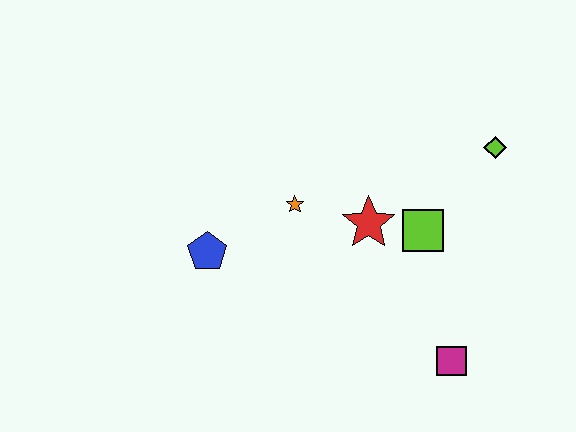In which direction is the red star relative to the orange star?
The red star is to the right of the orange star.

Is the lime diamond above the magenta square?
Yes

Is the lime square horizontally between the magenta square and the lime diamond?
No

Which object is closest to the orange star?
The red star is closest to the orange star.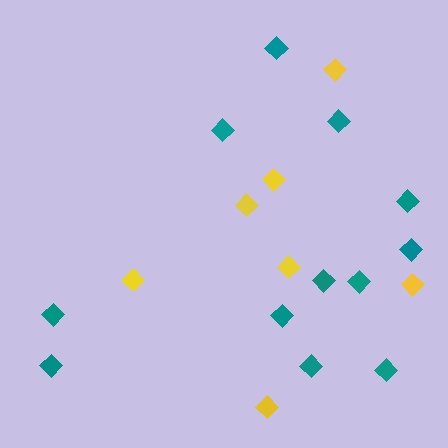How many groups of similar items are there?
There are 2 groups: one group of teal diamonds (12) and one group of yellow diamonds (7).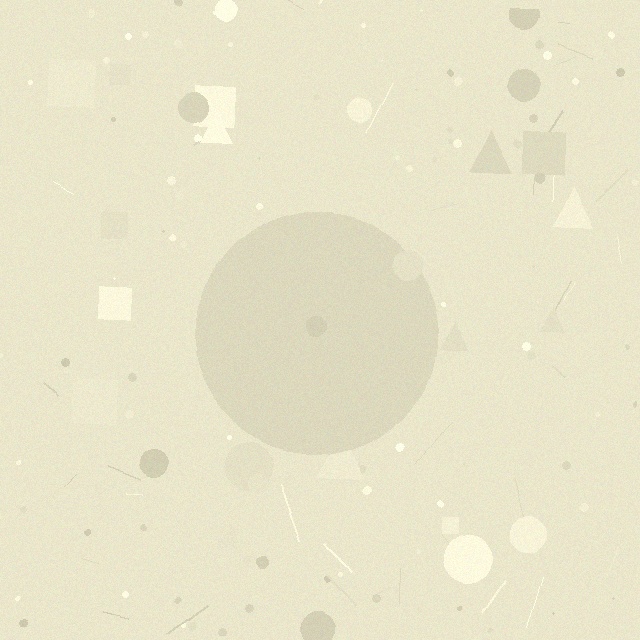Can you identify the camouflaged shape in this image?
The camouflaged shape is a circle.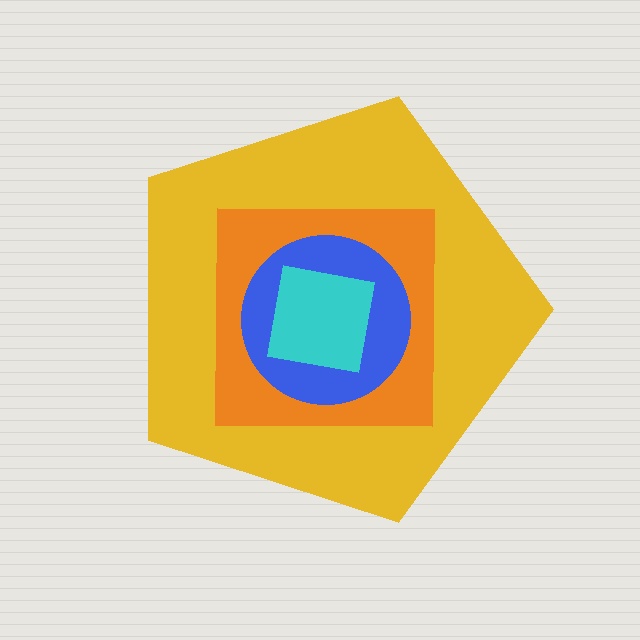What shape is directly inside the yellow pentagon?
The orange square.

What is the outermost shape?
The yellow pentagon.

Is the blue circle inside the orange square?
Yes.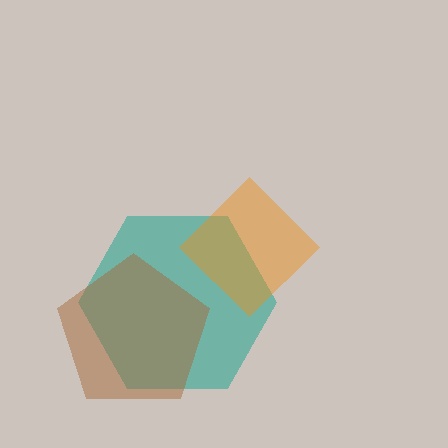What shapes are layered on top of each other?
The layered shapes are: a teal hexagon, a brown pentagon, an orange diamond.